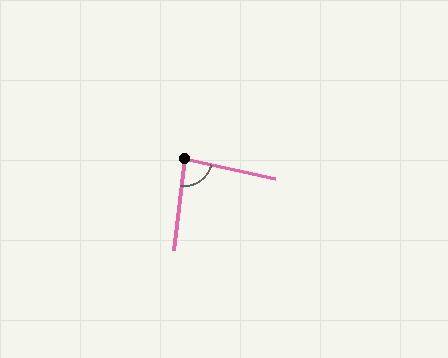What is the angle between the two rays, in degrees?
Approximately 84 degrees.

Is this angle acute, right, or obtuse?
It is acute.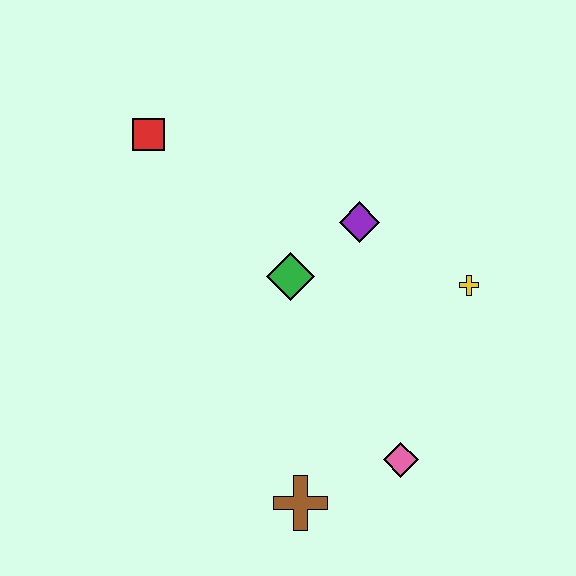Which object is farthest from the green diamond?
The brown cross is farthest from the green diamond.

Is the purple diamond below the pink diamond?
No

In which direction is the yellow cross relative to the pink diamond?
The yellow cross is above the pink diamond.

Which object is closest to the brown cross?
The pink diamond is closest to the brown cross.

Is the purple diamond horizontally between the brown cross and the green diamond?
No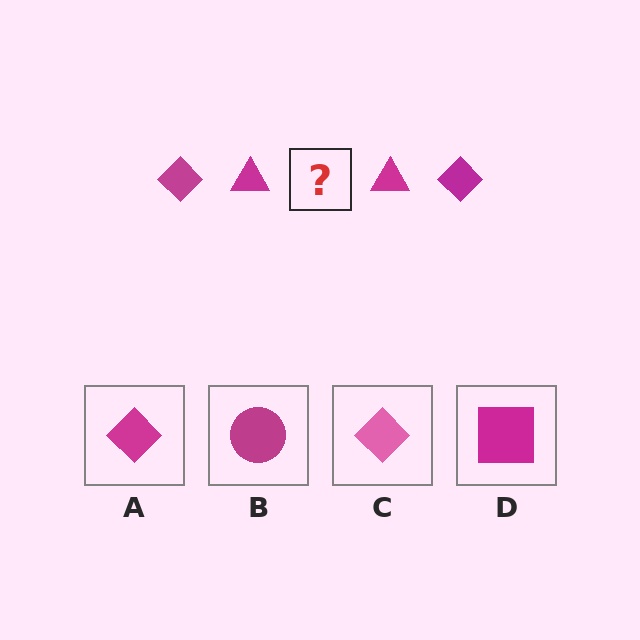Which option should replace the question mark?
Option A.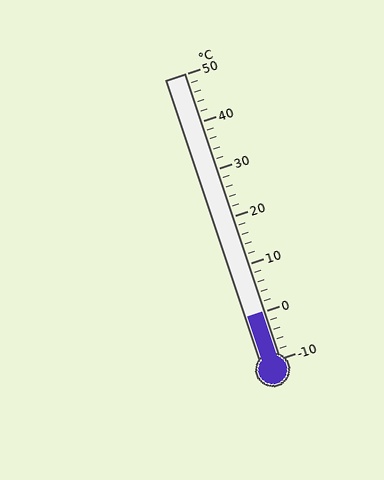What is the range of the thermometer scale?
The thermometer scale ranges from -10°C to 50°C.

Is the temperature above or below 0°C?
The temperature is at 0°C.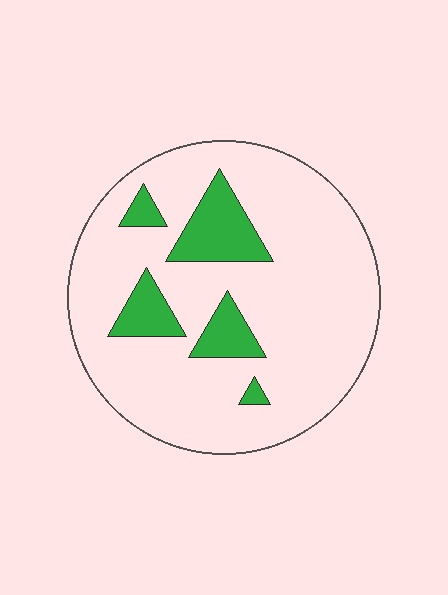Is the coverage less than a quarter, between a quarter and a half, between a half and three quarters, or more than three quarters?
Less than a quarter.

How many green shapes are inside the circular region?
5.